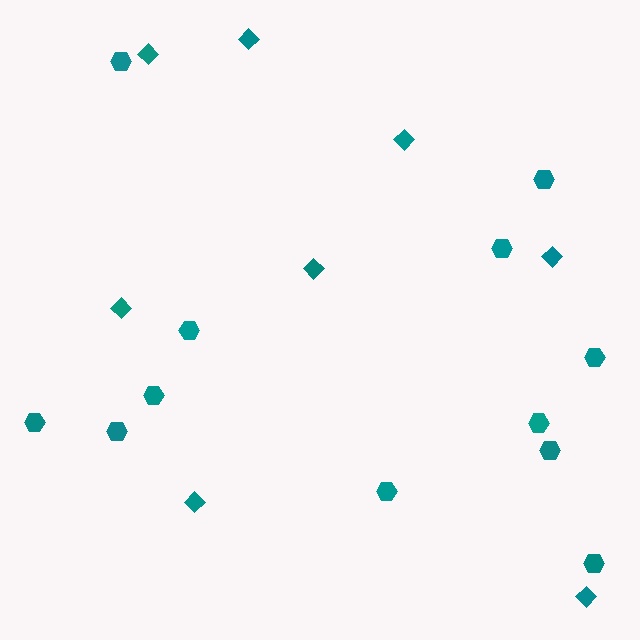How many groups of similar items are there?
There are 2 groups: one group of diamonds (8) and one group of hexagons (12).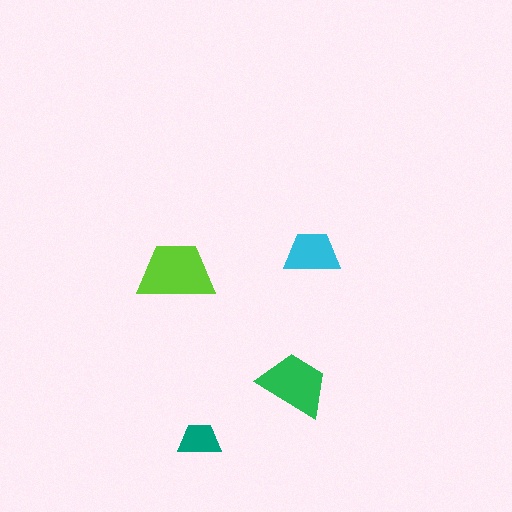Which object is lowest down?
The teal trapezoid is bottommost.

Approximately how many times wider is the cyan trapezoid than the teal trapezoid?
About 1.5 times wider.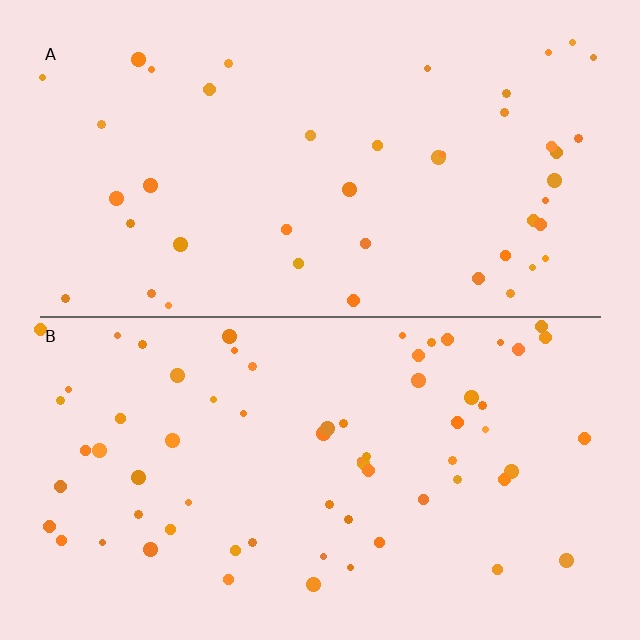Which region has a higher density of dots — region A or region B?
B (the bottom).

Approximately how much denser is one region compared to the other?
Approximately 1.5× — region B over region A.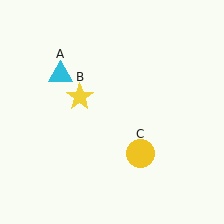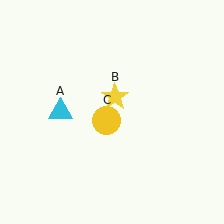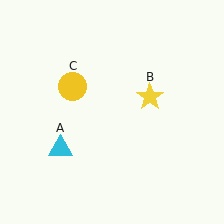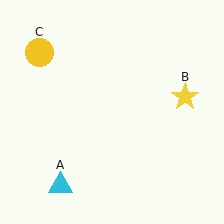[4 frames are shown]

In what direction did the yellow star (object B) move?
The yellow star (object B) moved right.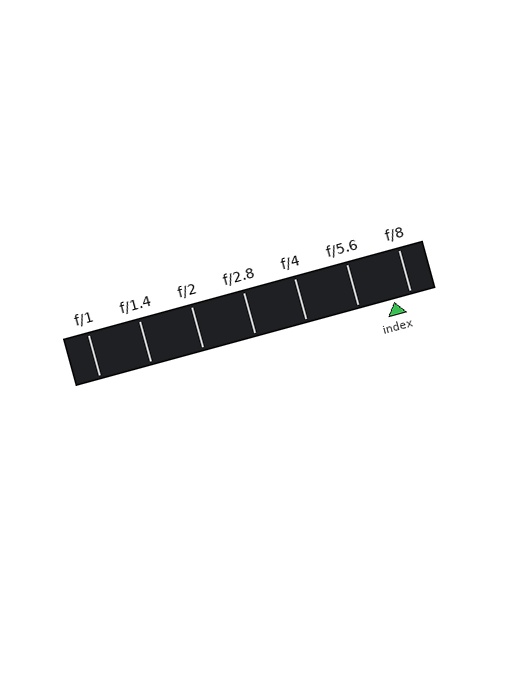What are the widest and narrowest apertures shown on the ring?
The widest aperture shown is f/1 and the narrowest is f/8.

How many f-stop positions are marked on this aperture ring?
There are 7 f-stop positions marked.